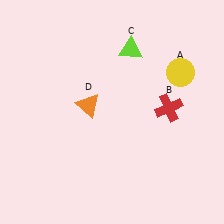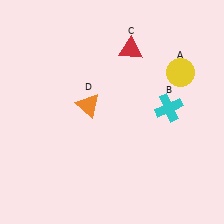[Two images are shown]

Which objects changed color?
B changed from red to cyan. C changed from lime to red.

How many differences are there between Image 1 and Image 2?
There are 2 differences between the two images.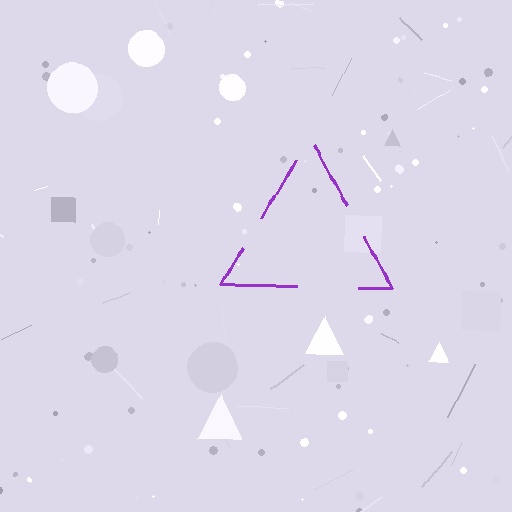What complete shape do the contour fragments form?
The contour fragments form a triangle.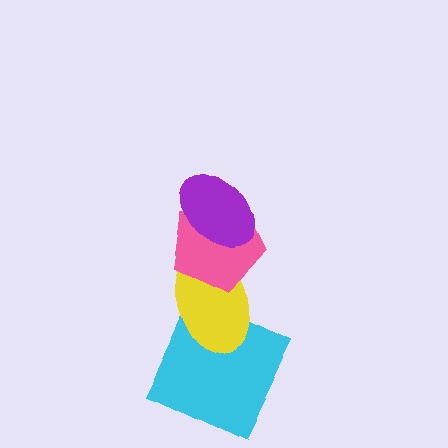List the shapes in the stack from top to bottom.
From top to bottom: the purple ellipse, the pink pentagon, the yellow ellipse, the cyan square.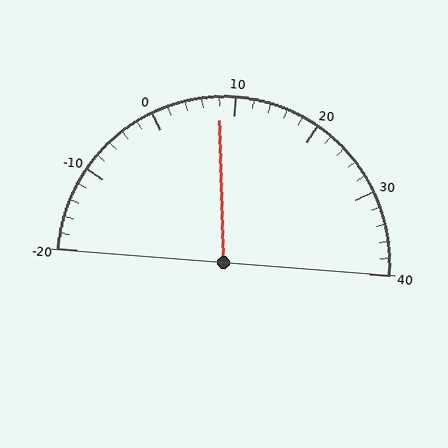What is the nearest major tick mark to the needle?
The nearest major tick mark is 10.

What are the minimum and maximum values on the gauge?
The gauge ranges from -20 to 40.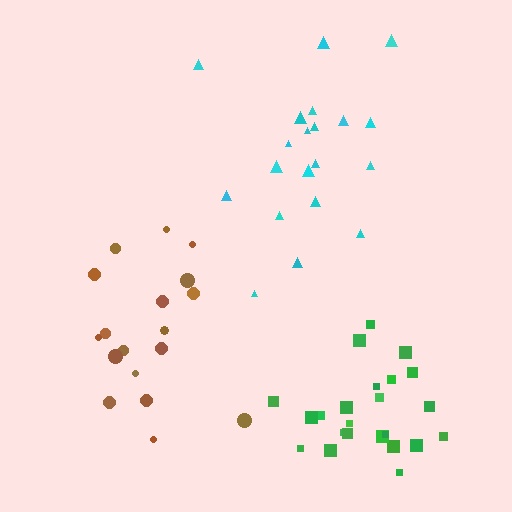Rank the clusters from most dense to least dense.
green, brown, cyan.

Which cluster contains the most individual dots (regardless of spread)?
Green (23).